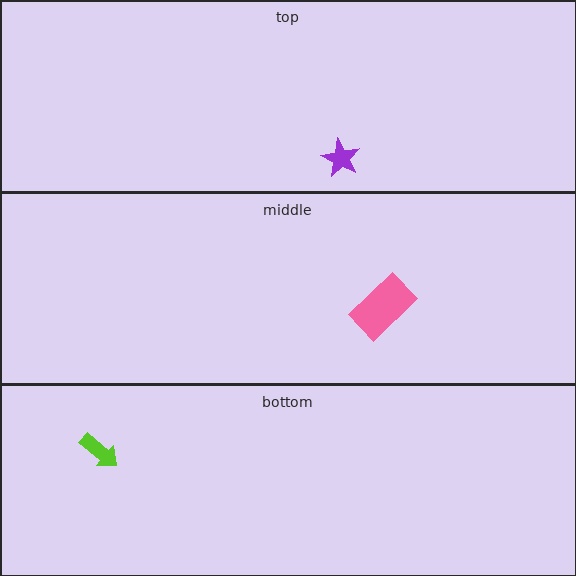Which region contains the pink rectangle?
The middle region.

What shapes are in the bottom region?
The lime arrow.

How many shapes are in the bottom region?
1.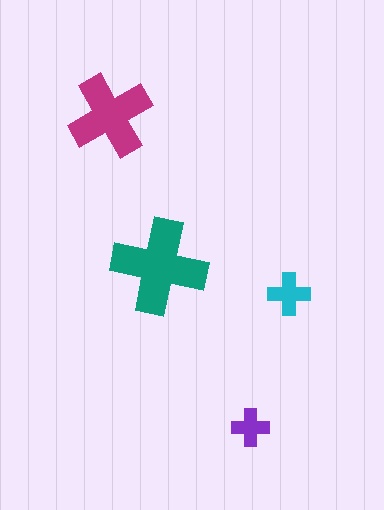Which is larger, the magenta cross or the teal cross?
The teal one.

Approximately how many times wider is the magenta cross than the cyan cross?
About 2 times wider.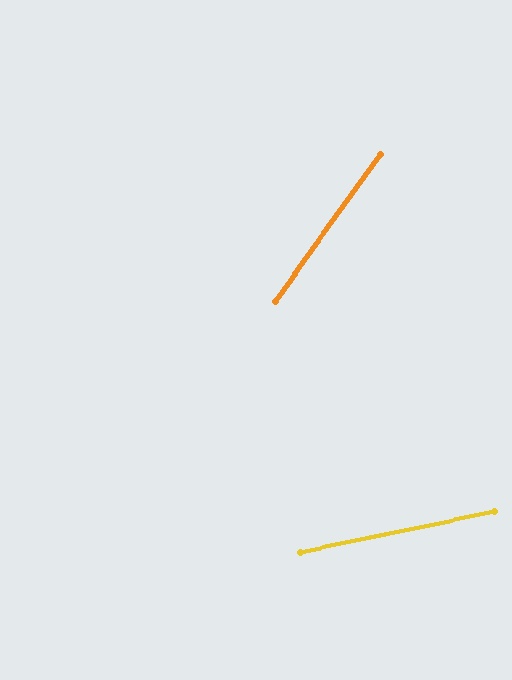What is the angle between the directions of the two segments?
Approximately 43 degrees.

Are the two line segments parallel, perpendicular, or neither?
Neither parallel nor perpendicular — they differ by about 43°.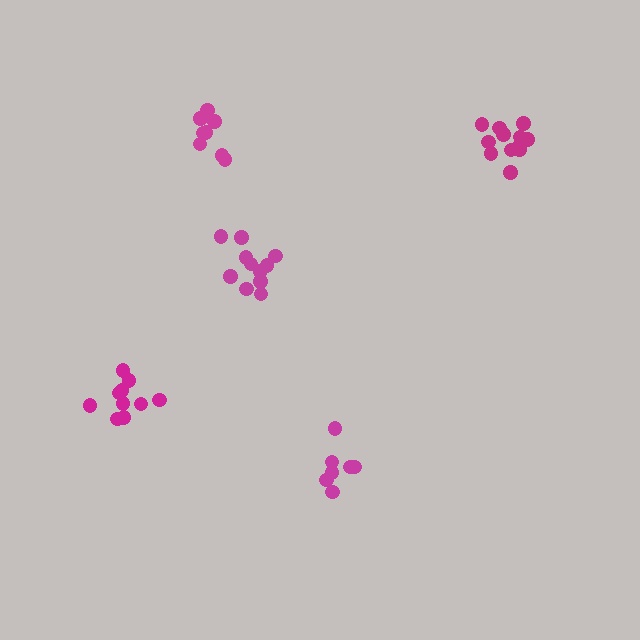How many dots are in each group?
Group 1: 8 dots, Group 2: 7 dots, Group 3: 10 dots, Group 4: 12 dots, Group 5: 12 dots (49 total).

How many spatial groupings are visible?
There are 5 spatial groupings.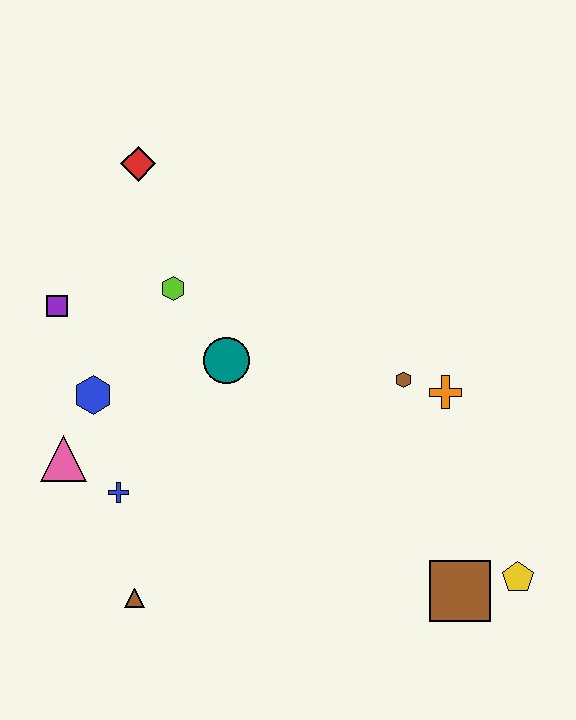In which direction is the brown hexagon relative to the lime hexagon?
The brown hexagon is to the right of the lime hexagon.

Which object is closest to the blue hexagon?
The pink triangle is closest to the blue hexagon.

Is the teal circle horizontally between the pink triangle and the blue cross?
No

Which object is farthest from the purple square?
The yellow pentagon is farthest from the purple square.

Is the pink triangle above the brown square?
Yes